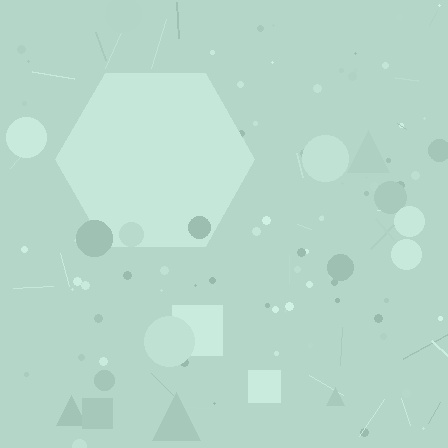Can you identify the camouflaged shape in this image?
The camouflaged shape is a hexagon.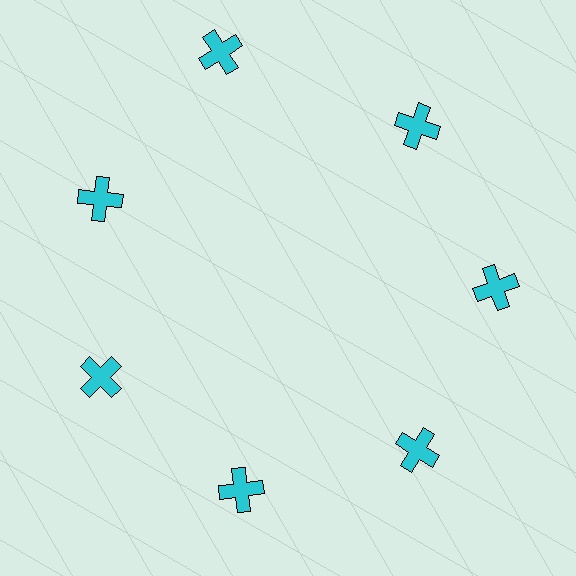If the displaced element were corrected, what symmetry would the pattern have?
It would have 7-fold rotational symmetry — the pattern would map onto itself every 51 degrees.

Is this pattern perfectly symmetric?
No. The 7 cyan crosses are arranged in a ring, but one element near the 12 o'clock position is pushed outward from the center, breaking the 7-fold rotational symmetry.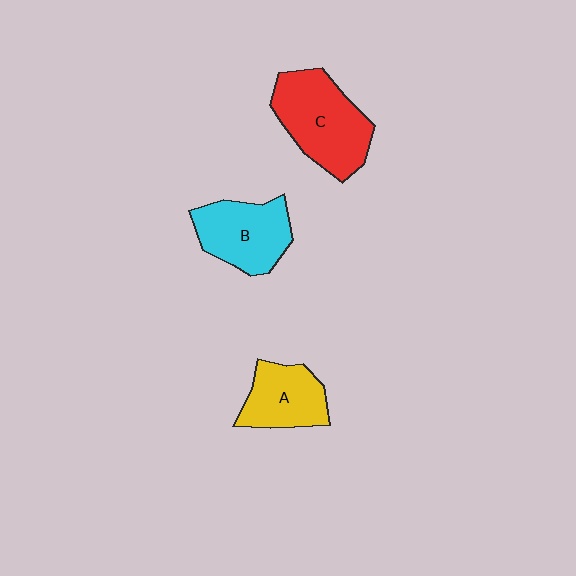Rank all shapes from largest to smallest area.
From largest to smallest: C (red), B (cyan), A (yellow).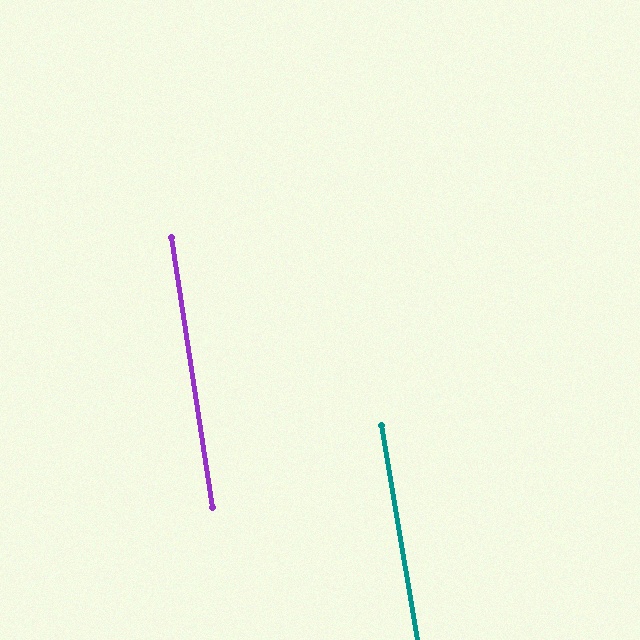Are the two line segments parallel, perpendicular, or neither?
Parallel — their directions differ by only 0.8°.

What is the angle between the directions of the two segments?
Approximately 1 degree.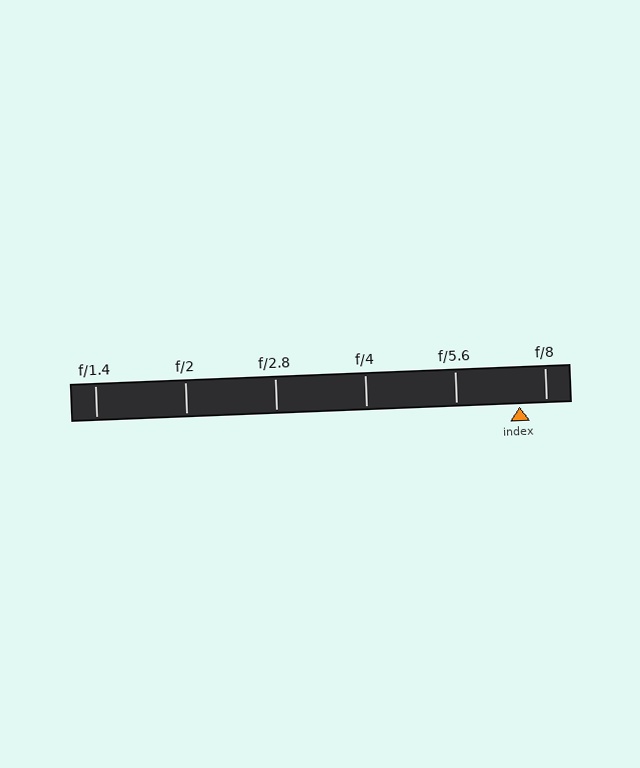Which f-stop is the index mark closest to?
The index mark is closest to f/8.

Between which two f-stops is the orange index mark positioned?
The index mark is between f/5.6 and f/8.